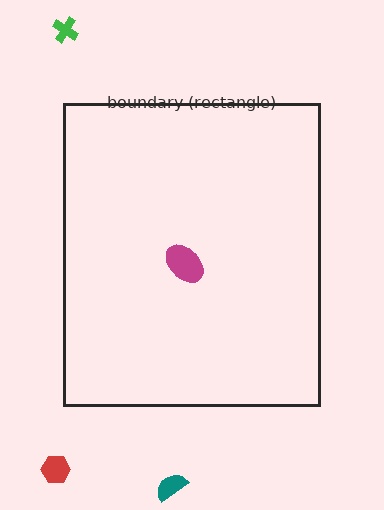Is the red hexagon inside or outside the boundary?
Outside.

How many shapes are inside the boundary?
1 inside, 3 outside.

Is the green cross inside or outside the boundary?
Outside.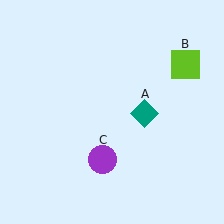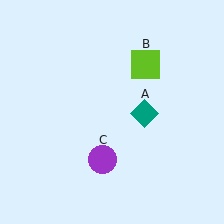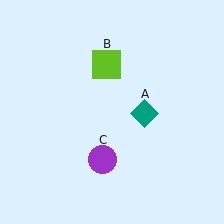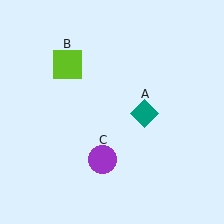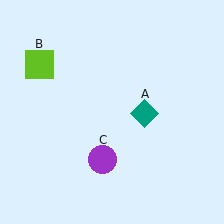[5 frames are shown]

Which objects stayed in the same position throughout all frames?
Teal diamond (object A) and purple circle (object C) remained stationary.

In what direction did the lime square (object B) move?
The lime square (object B) moved left.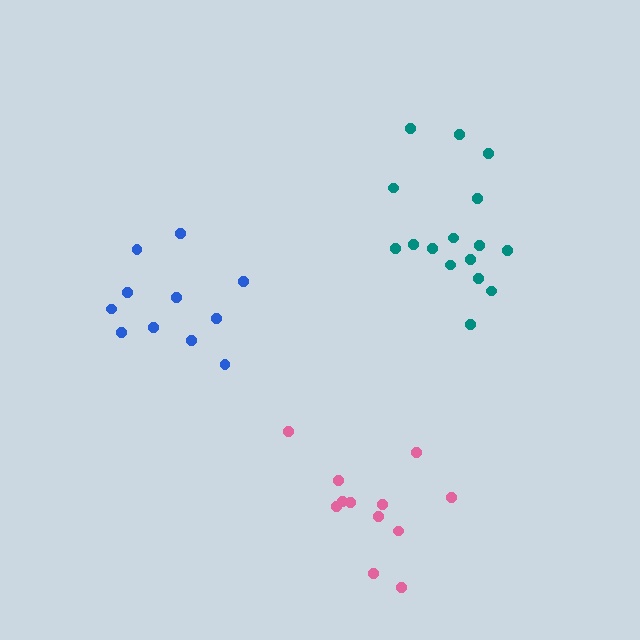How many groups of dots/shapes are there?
There are 3 groups.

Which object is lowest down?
The pink cluster is bottommost.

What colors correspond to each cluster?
The clusters are colored: pink, blue, teal.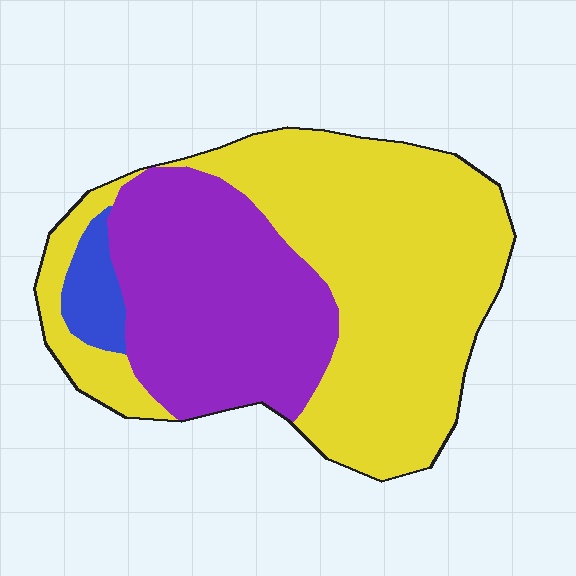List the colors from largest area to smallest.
From largest to smallest: yellow, purple, blue.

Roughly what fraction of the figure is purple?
Purple takes up between a quarter and a half of the figure.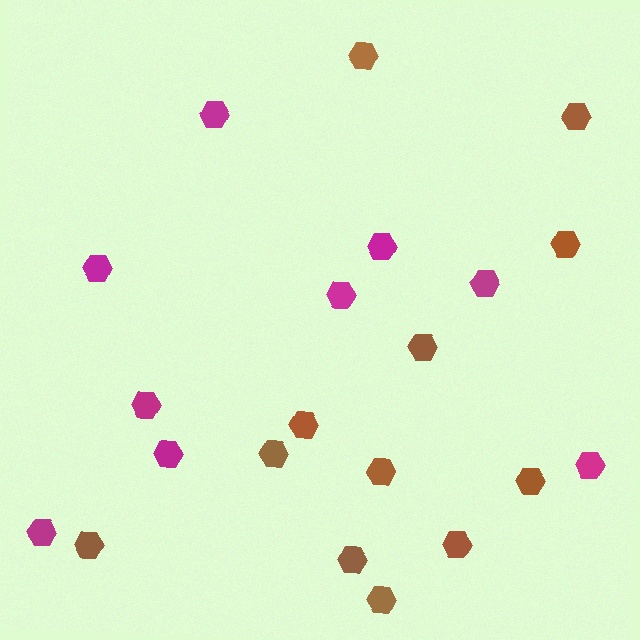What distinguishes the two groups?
There are 2 groups: one group of brown hexagons (12) and one group of magenta hexagons (9).